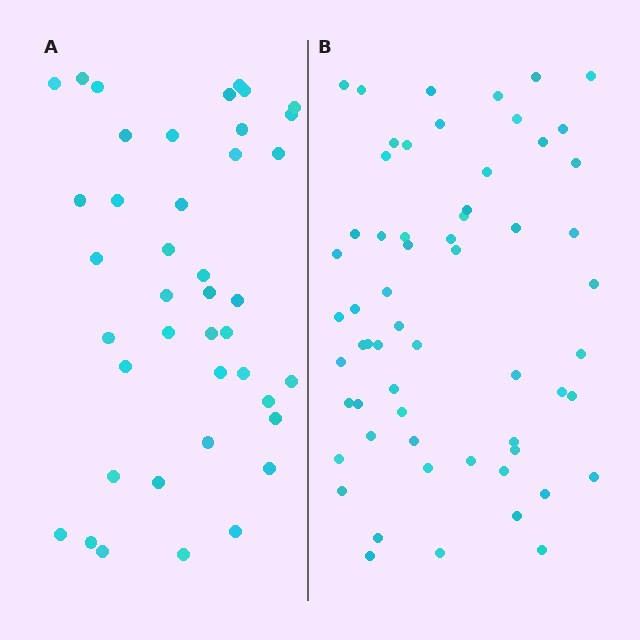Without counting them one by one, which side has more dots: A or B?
Region B (the right region) has more dots.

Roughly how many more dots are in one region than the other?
Region B has approximately 20 more dots than region A.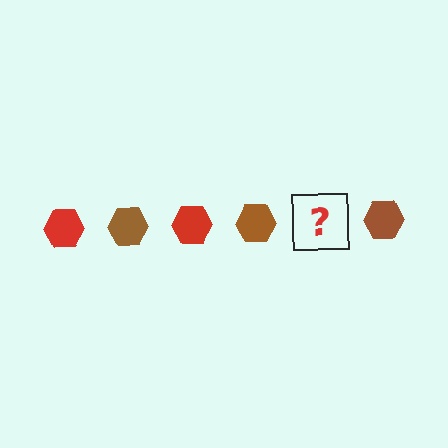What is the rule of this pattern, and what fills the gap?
The rule is that the pattern cycles through red, brown hexagons. The gap should be filled with a red hexagon.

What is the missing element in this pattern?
The missing element is a red hexagon.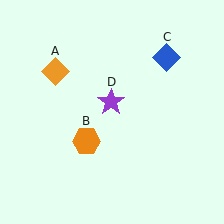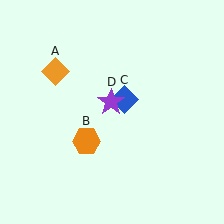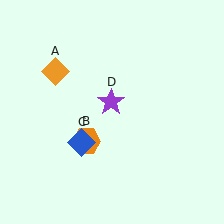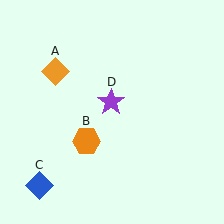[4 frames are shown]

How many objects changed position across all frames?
1 object changed position: blue diamond (object C).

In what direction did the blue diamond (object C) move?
The blue diamond (object C) moved down and to the left.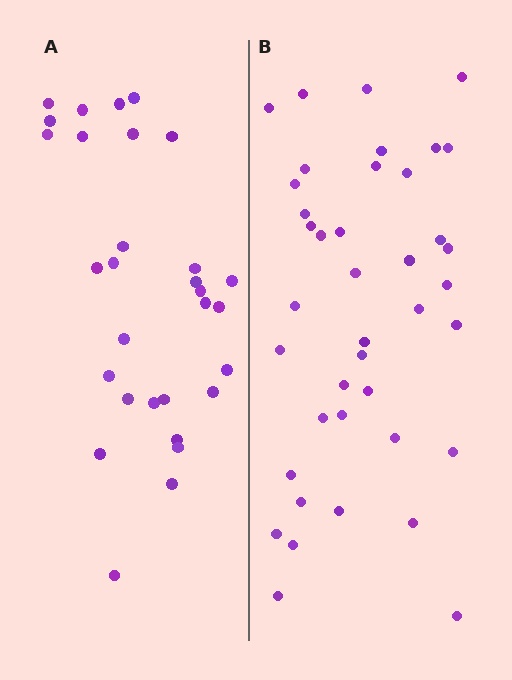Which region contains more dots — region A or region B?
Region B (the right region) has more dots.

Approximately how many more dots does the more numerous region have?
Region B has roughly 10 or so more dots than region A.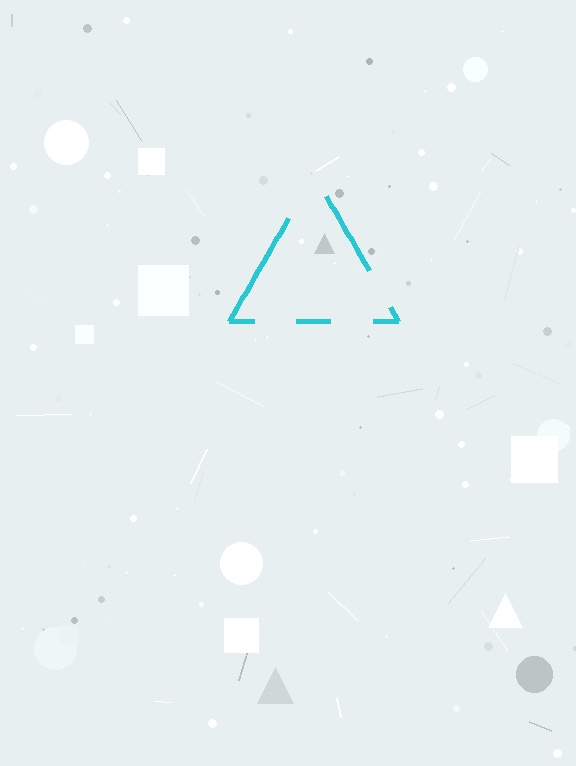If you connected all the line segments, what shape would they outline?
They would outline a triangle.